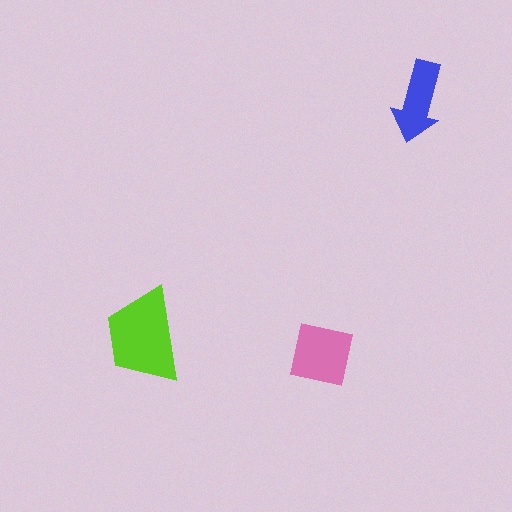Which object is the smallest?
The blue arrow.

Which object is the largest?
The lime trapezoid.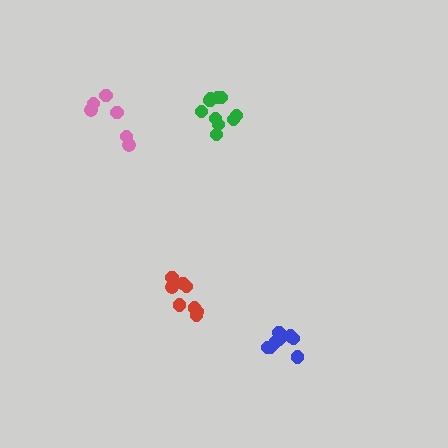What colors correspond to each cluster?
The clusters are colored: pink, red, green, blue.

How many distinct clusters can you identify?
There are 4 distinct clusters.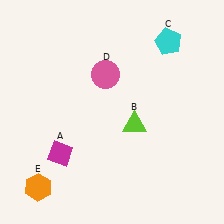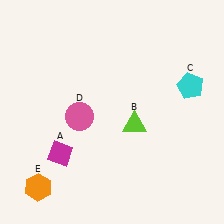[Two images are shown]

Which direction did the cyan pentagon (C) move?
The cyan pentagon (C) moved down.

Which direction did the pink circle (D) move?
The pink circle (D) moved down.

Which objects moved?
The objects that moved are: the cyan pentagon (C), the pink circle (D).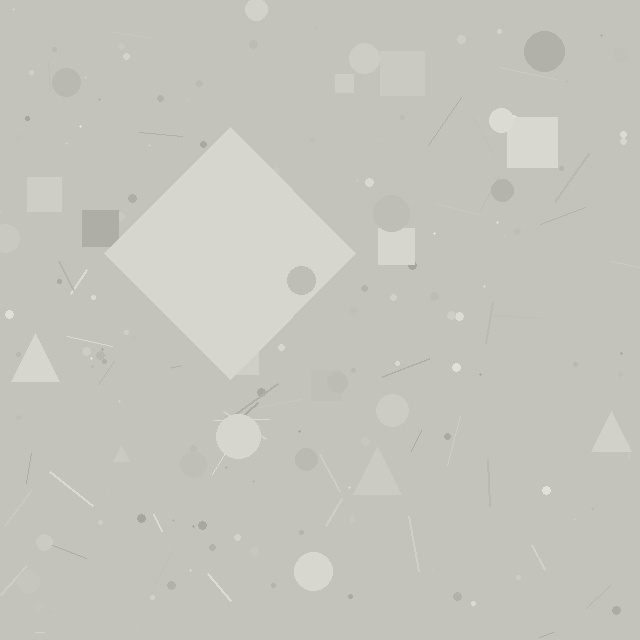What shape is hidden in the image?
A diamond is hidden in the image.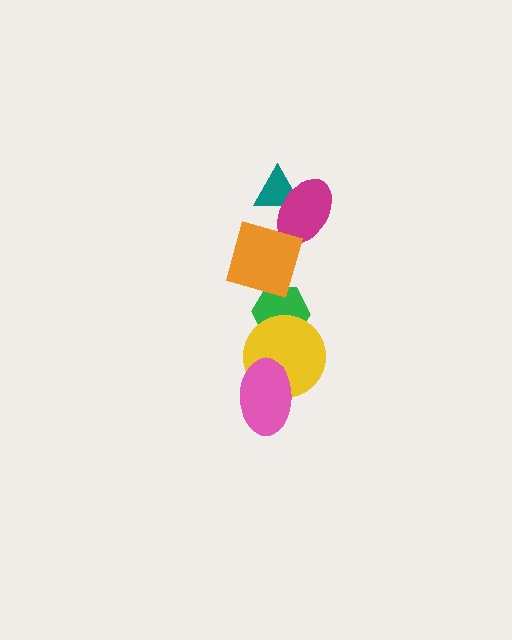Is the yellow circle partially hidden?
Yes, it is partially covered by another shape.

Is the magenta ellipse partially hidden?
Yes, it is partially covered by another shape.